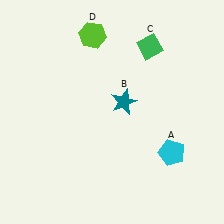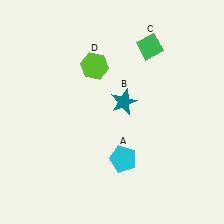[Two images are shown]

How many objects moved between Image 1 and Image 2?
2 objects moved between the two images.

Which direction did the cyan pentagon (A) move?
The cyan pentagon (A) moved left.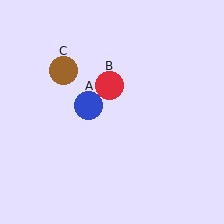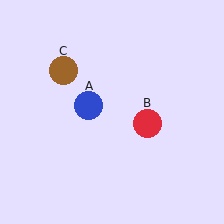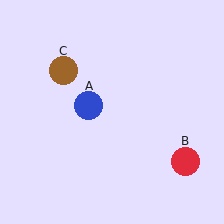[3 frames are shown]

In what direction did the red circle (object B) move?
The red circle (object B) moved down and to the right.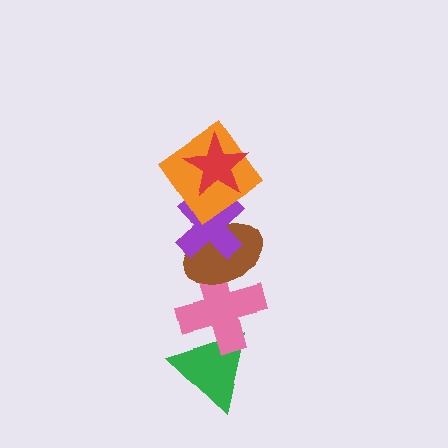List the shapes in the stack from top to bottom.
From top to bottom: the red star, the orange diamond, the purple cross, the brown ellipse, the pink cross, the green triangle.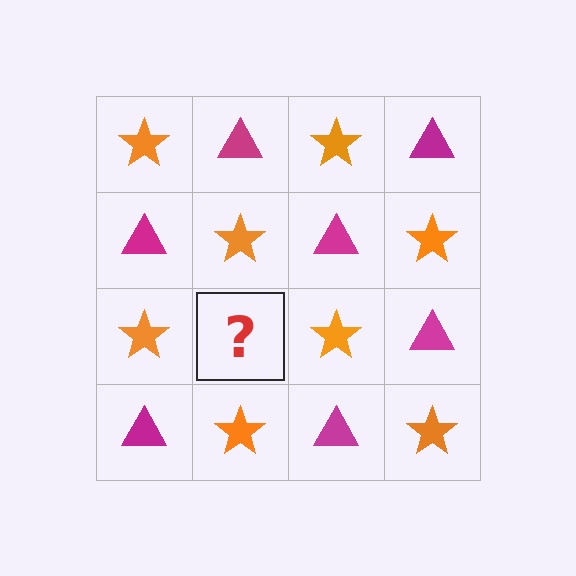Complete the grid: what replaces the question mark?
The question mark should be replaced with a magenta triangle.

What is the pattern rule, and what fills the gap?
The rule is that it alternates orange star and magenta triangle in a checkerboard pattern. The gap should be filled with a magenta triangle.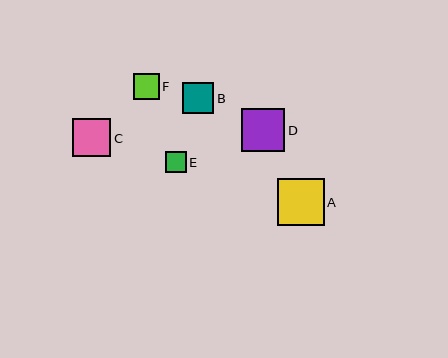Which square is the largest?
Square A is the largest with a size of approximately 47 pixels.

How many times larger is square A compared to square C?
Square A is approximately 1.2 times the size of square C.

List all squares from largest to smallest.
From largest to smallest: A, D, C, B, F, E.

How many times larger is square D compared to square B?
Square D is approximately 1.4 times the size of square B.